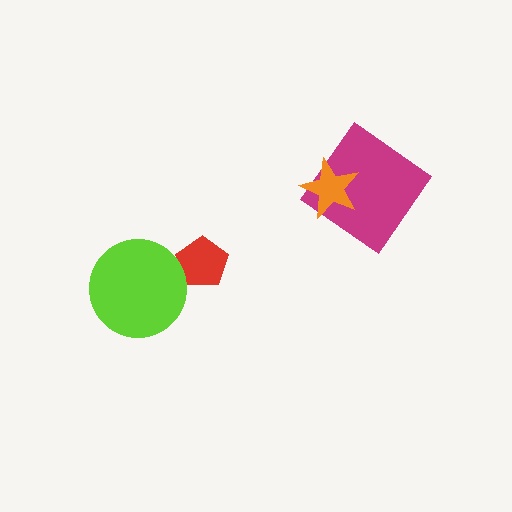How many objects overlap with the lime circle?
0 objects overlap with the lime circle.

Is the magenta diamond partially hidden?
Yes, it is partially covered by another shape.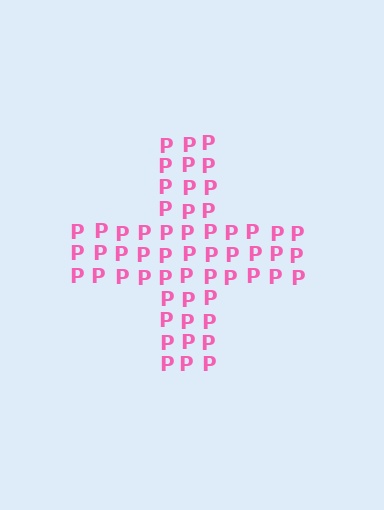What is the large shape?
The large shape is a cross.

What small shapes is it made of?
It is made of small letter P's.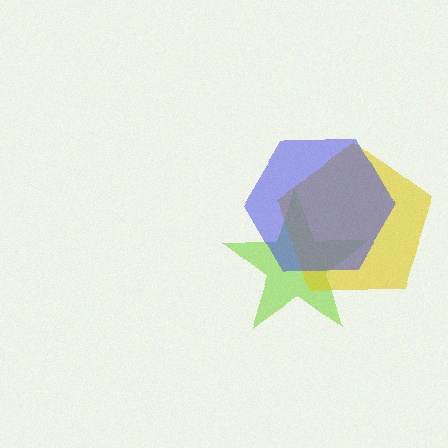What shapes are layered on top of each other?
The layered shapes are: a lime star, a yellow pentagon, a blue hexagon.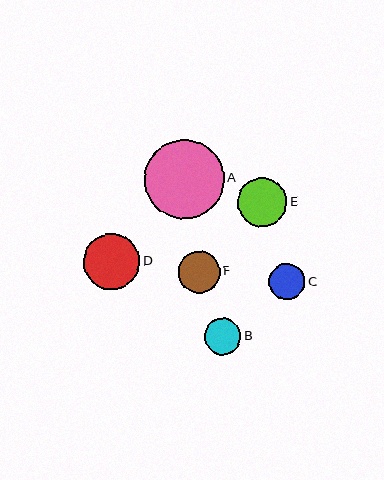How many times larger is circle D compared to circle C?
Circle D is approximately 1.6 times the size of circle C.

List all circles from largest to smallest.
From largest to smallest: A, D, E, F, B, C.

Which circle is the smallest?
Circle C is the smallest with a size of approximately 37 pixels.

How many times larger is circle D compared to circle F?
Circle D is approximately 1.4 times the size of circle F.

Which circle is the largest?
Circle A is the largest with a size of approximately 79 pixels.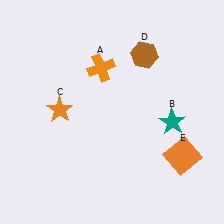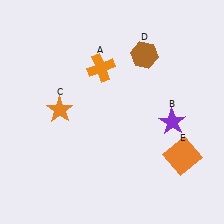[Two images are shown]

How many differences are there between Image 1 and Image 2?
There is 1 difference between the two images.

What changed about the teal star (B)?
In Image 1, B is teal. In Image 2, it changed to purple.